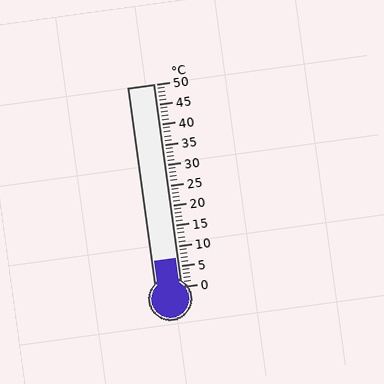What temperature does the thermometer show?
The thermometer shows approximately 7°C.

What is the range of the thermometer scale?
The thermometer scale ranges from 0°C to 50°C.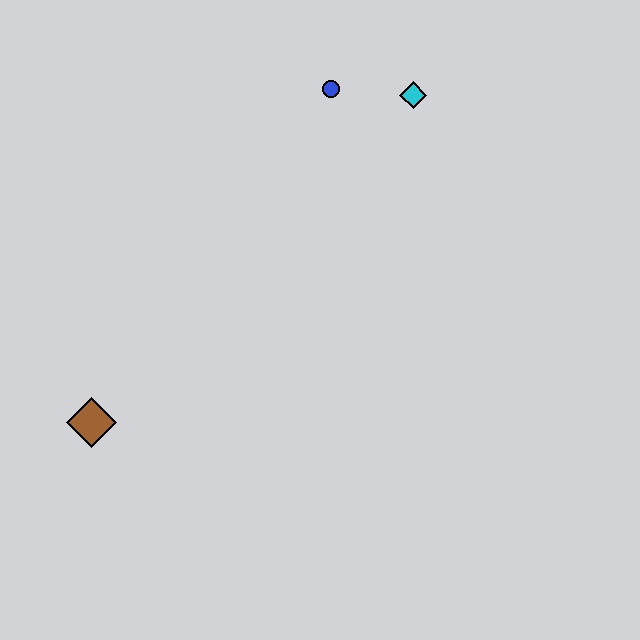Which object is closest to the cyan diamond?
The blue circle is closest to the cyan diamond.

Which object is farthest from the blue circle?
The brown diamond is farthest from the blue circle.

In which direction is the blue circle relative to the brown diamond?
The blue circle is above the brown diamond.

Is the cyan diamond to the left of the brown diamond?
No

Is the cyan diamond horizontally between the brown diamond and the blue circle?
No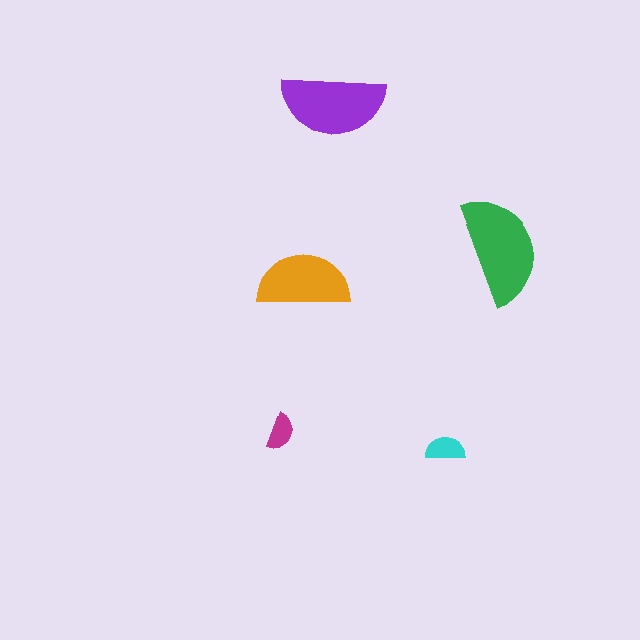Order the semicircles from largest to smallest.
the green one, the purple one, the orange one, the cyan one, the magenta one.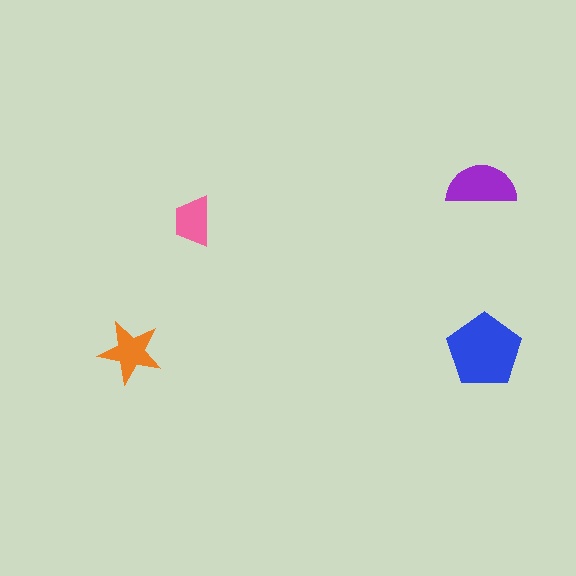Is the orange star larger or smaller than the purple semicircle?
Smaller.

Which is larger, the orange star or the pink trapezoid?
The orange star.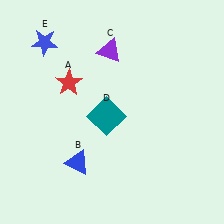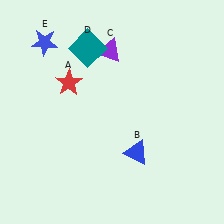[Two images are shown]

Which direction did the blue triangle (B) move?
The blue triangle (B) moved right.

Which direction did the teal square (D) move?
The teal square (D) moved up.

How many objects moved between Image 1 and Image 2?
2 objects moved between the two images.